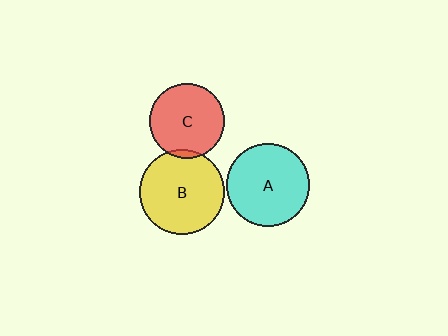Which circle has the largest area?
Circle B (yellow).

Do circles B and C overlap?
Yes.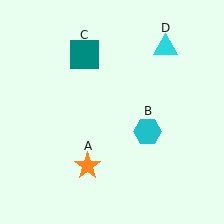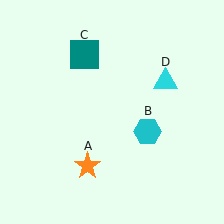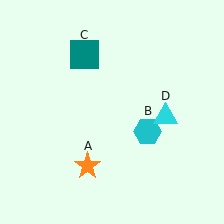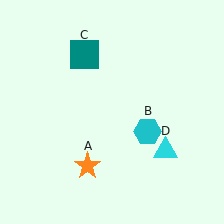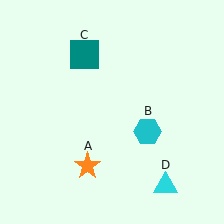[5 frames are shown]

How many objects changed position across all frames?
1 object changed position: cyan triangle (object D).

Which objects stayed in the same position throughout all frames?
Orange star (object A) and cyan hexagon (object B) and teal square (object C) remained stationary.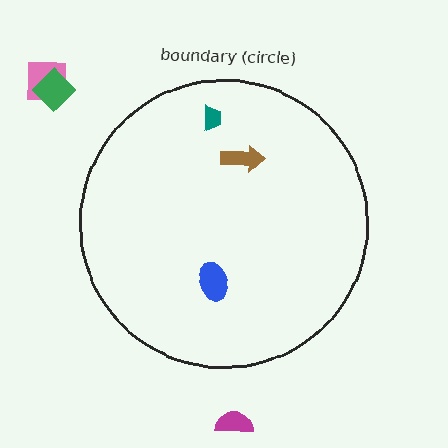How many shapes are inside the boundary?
3 inside, 3 outside.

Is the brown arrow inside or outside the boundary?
Inside.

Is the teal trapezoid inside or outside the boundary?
Inside.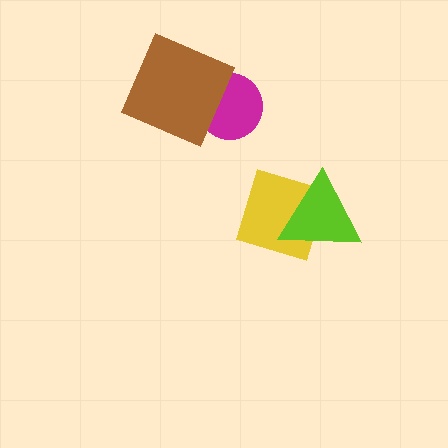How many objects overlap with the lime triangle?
1 object overlaps with the lime triangle.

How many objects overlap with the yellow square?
1 object overlaps with the yellow square.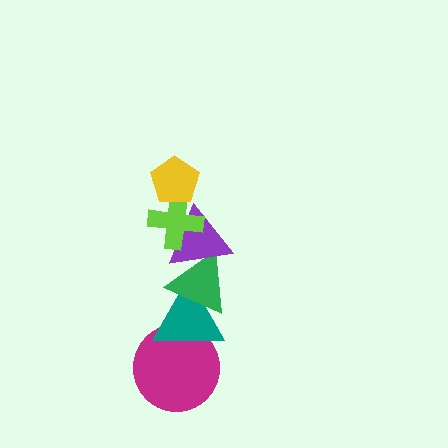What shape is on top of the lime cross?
The yellow pentagon is on top of the lime cross.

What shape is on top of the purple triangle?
The lime cross is on top of the purple triangle.